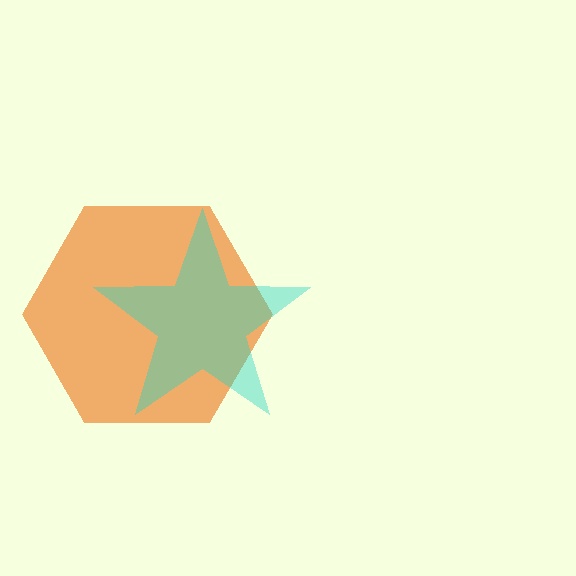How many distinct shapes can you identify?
There are 2 distinct shapes: an orange hexagon, a cyan star.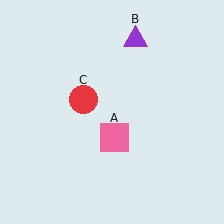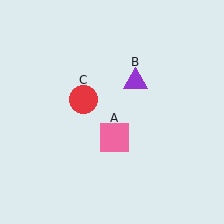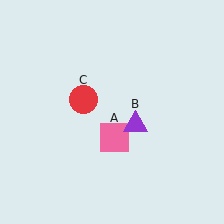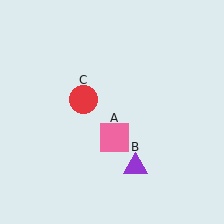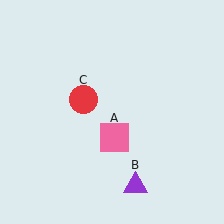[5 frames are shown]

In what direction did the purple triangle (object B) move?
The purple triangle (object B) moved down.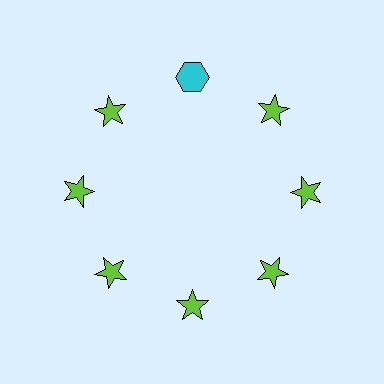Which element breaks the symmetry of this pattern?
The cyan hexagon at roughly the 12 o'clock position breaks the symmetry. All other shapes are lime stars.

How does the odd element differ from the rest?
It differs in both color (cyan instead of lime) and shape (hexagon instead of star).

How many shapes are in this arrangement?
There are 8 shapes arranged in a ring pattern.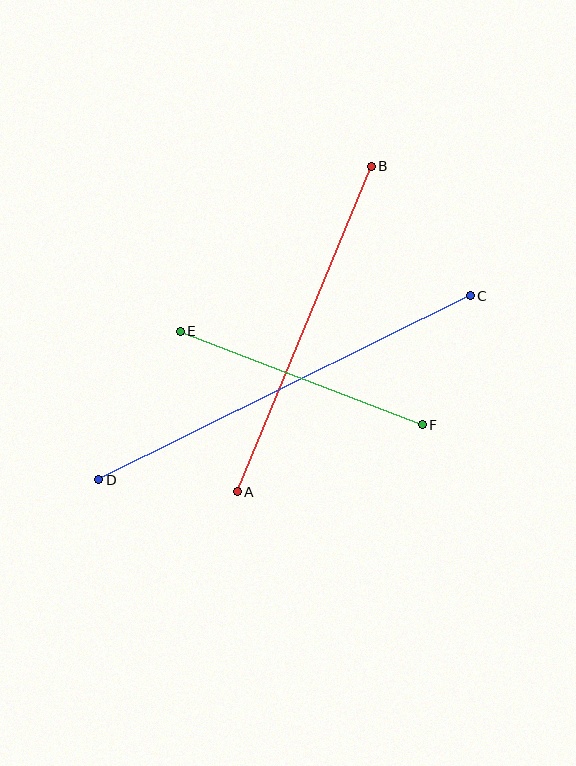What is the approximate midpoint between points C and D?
The midpoint is at approximately (284, 388) pixels.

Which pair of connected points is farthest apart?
Points C and D are farthest apart.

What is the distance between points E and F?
The distance is approximately 259 pixels.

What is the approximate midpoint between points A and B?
The midpoint is at approximately (304, 329) pixels.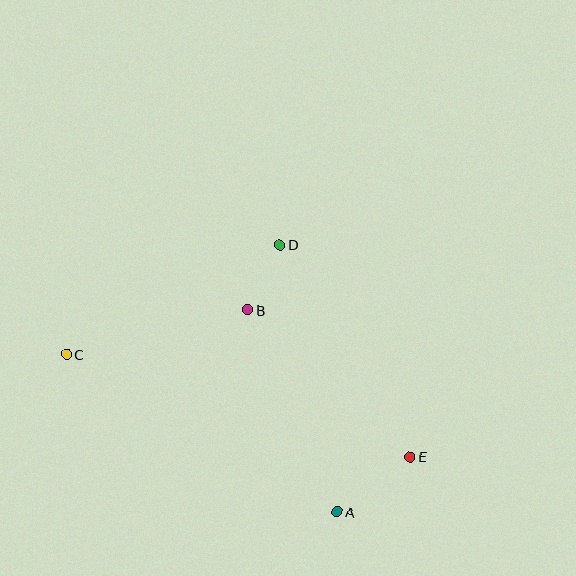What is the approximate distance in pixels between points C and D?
The distance between C and D is approximately 240 pixels.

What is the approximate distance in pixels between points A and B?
The distance between A and B is approximately 221 pixels.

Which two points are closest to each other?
Points B and D are closest to each other.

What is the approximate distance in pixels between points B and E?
The distance between B and E is approximately 219 pixels.